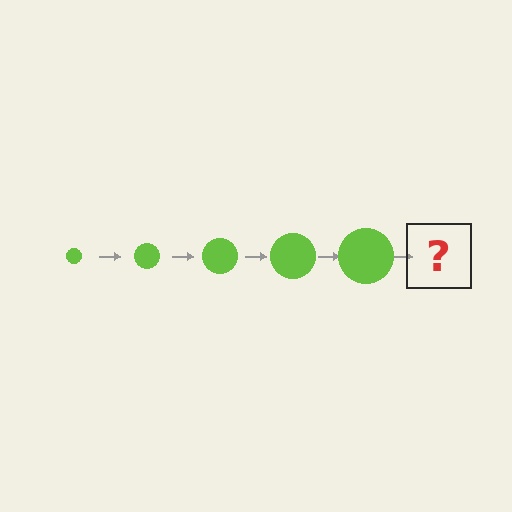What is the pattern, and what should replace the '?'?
The pattern is that the circle gets progressively larger each step. The '?' should be a lime circle, larger than the previous one.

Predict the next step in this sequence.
The next step is a lime circle, larger than the previous one.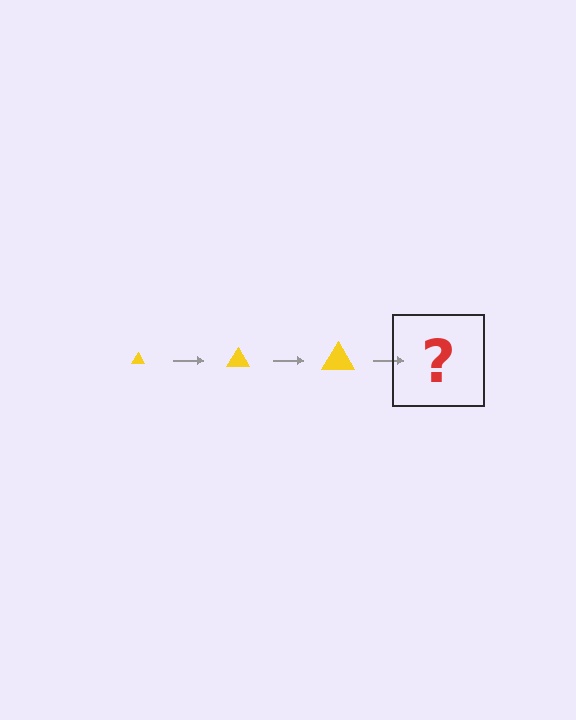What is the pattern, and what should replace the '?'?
The pattern is that the triangle gets progressively larger each step. The '?' should be a yellow triangle, larger than the previous one.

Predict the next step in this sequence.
The next step is a yellow triangle, larger than the previous one.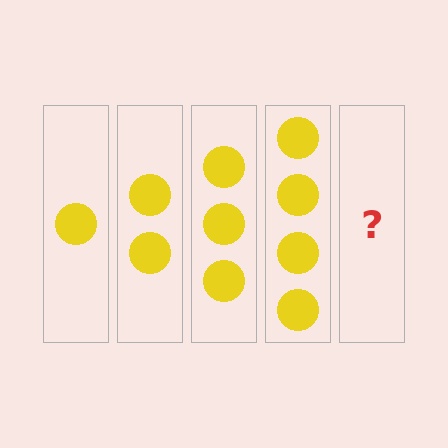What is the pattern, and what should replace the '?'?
The pattern is that each step adds one more circle. The '?' should be 5 circles.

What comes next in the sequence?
The next element should be 5 circles.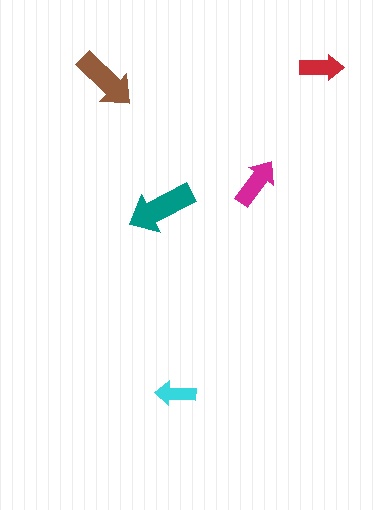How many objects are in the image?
There are 5 objects in the image.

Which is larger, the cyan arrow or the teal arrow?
The teal one.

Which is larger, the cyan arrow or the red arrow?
The red one.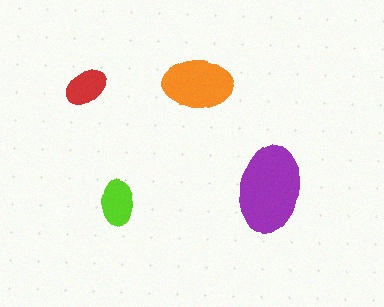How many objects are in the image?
There are 4 objects in the image.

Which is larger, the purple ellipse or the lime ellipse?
The purple one.